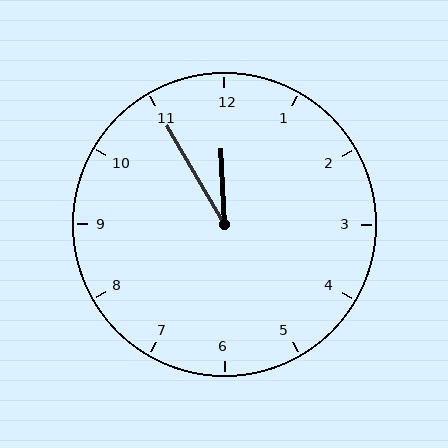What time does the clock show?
11:55.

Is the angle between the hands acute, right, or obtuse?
It is acute.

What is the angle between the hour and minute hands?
Approximately 28 degrees.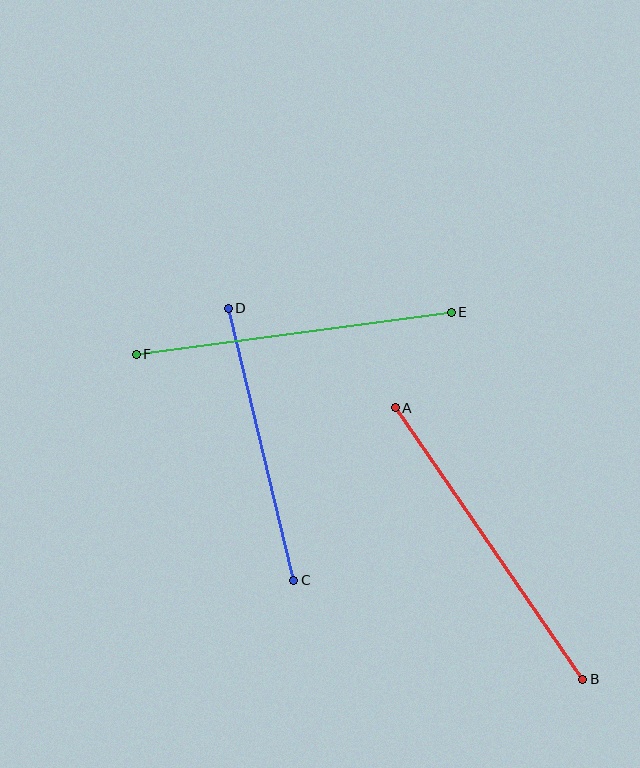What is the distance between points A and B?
The distance is approximately 330 pixels.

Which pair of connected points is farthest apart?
Points A and B are farthest apart.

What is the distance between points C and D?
The distance is approximately 280 pixels.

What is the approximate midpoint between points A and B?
The midpoint is at approximately (489, 544) pixels.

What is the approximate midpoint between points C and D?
The midpoint is at approximately (261, 444) pixels.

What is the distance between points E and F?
The distance is approximately 318 pixels.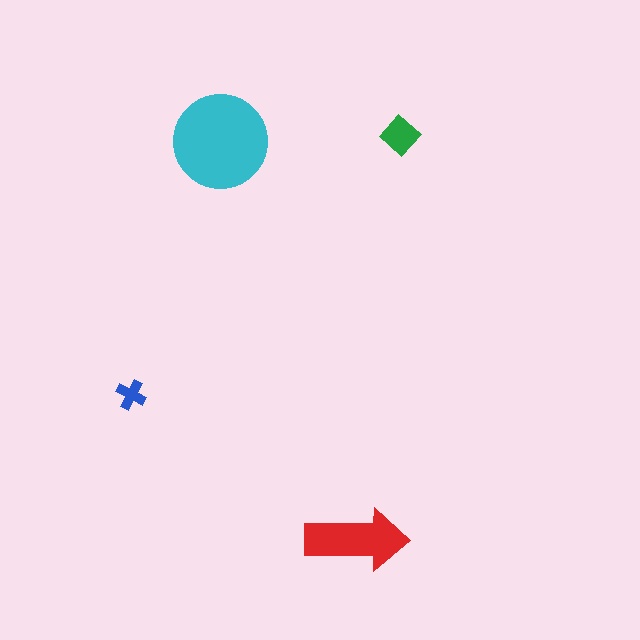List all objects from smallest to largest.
The blue cross, the green diamond, the red arrow, the cyan circle.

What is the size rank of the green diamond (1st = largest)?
3rd.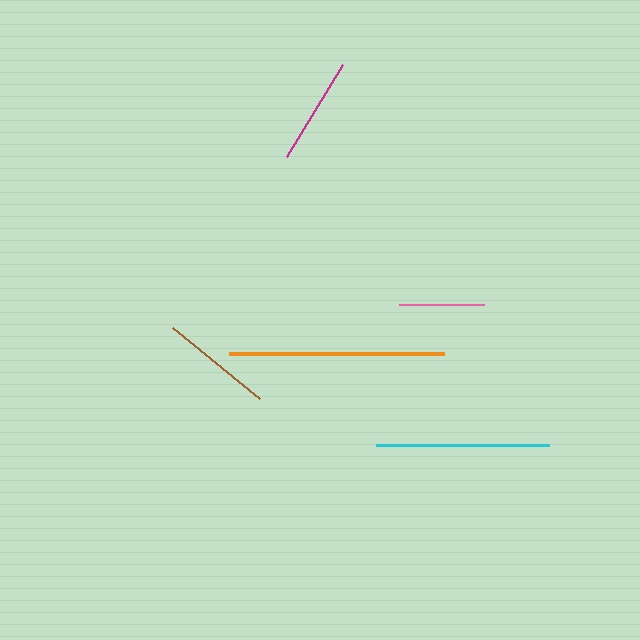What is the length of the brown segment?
The brown segment is approximately 112 pixels long.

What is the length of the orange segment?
The orange segment is approximately 215 pixels long.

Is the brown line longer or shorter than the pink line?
The brown line is longer than the pink line.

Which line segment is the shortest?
The pink line is the shortest at approximately 85 pixels.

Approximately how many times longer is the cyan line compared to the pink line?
The cyan line is approximately 2.0 times the length of the pink line.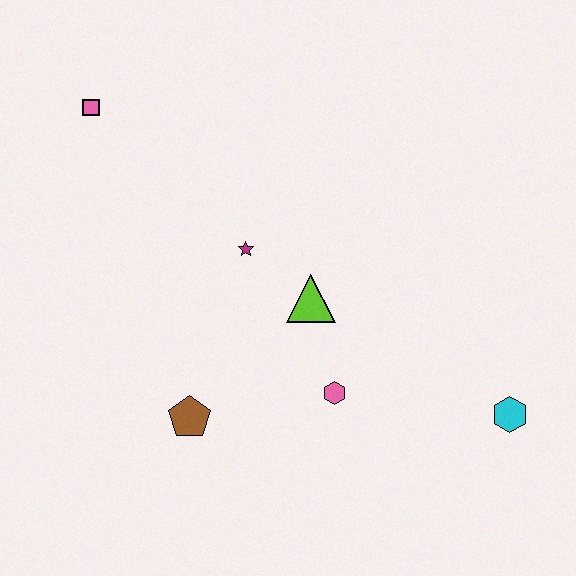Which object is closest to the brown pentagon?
The pink hexagon is closest to the brown pentagon.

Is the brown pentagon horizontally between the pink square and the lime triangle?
Yes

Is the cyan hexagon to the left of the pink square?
No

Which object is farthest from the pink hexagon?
The pink square is farthest from the pink hexagon.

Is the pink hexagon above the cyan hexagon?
Yes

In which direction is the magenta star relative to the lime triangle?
The magenta star is to the left of the lime triangle.